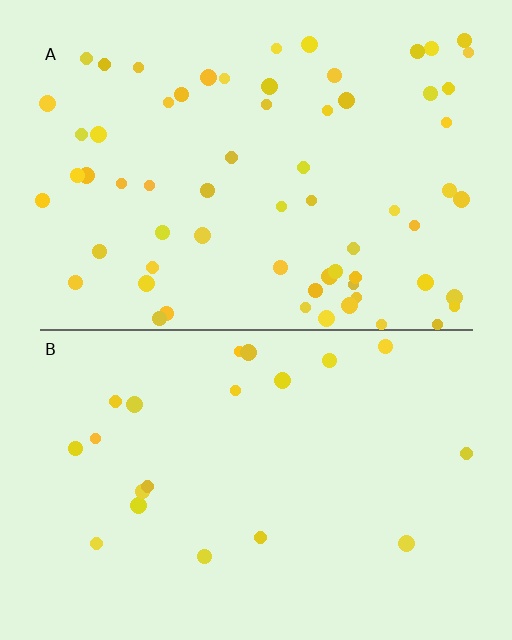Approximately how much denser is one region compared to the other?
Approximately 3.2× — region A over region B.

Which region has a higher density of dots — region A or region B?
A (the top).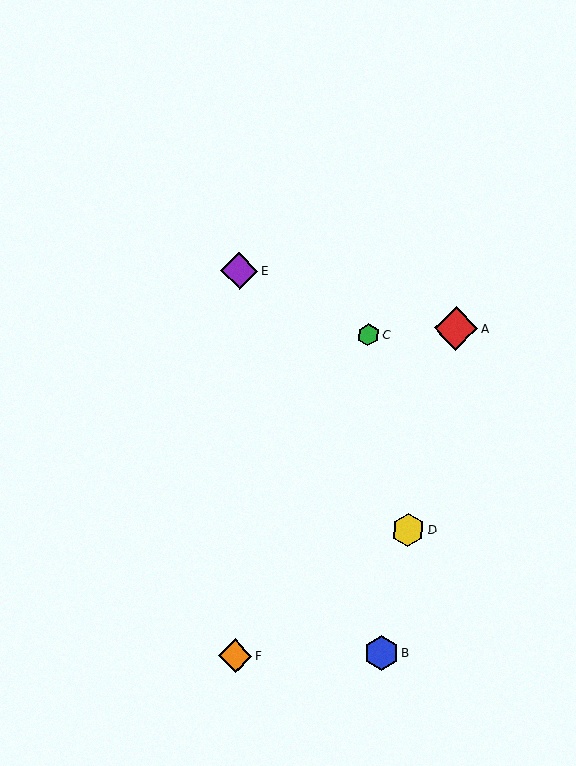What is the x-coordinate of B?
Object B is at x≈381.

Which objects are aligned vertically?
Objects E, F are aligned vertically.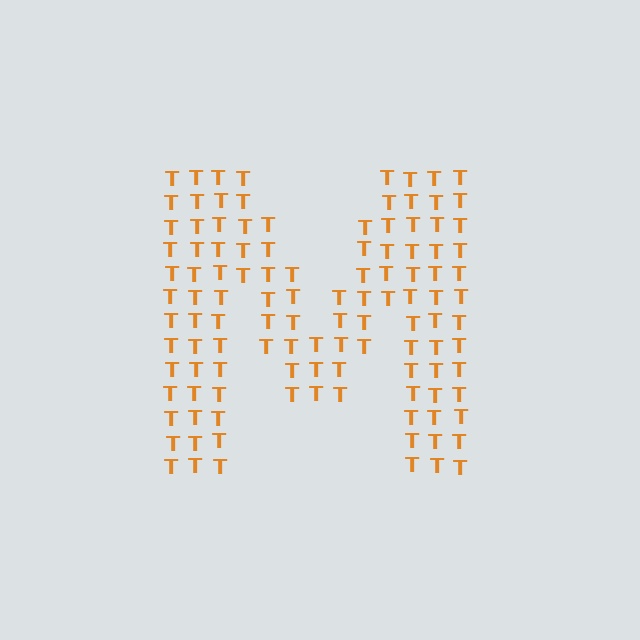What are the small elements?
The small elements are letter T's.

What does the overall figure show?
The overall figure shows the letter M.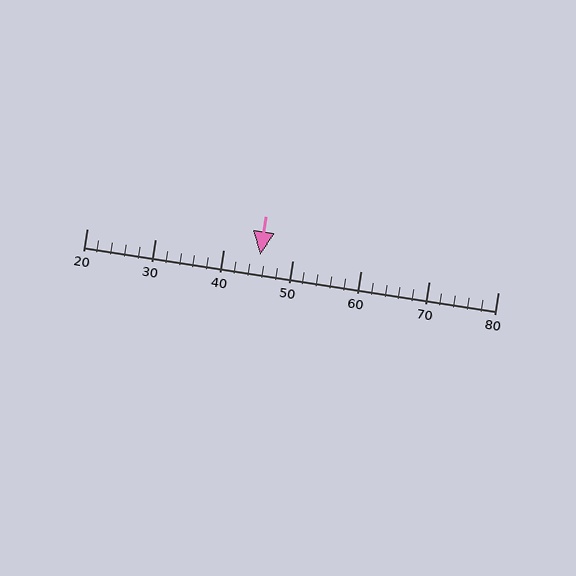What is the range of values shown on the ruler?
The ruler shows values from 20 to 80.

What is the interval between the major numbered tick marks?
The major tick marks are spaced 10 units apart.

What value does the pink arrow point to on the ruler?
The pink arrow points to approximately 45.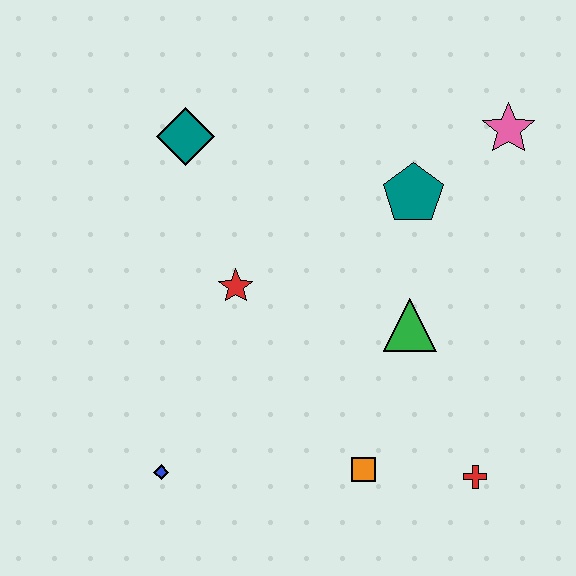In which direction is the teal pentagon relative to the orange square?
The teal pentagon is above the orange square.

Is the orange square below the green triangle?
Yes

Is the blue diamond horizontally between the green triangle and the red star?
No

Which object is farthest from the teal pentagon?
The blue diamond is farthest from the teal pentagon.